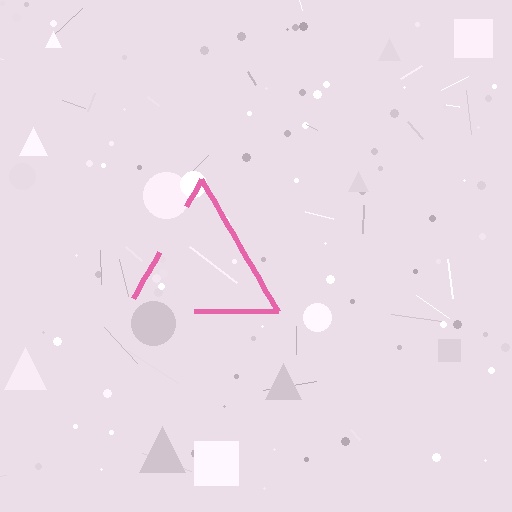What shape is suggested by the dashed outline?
The dashed outline suggests a triangle.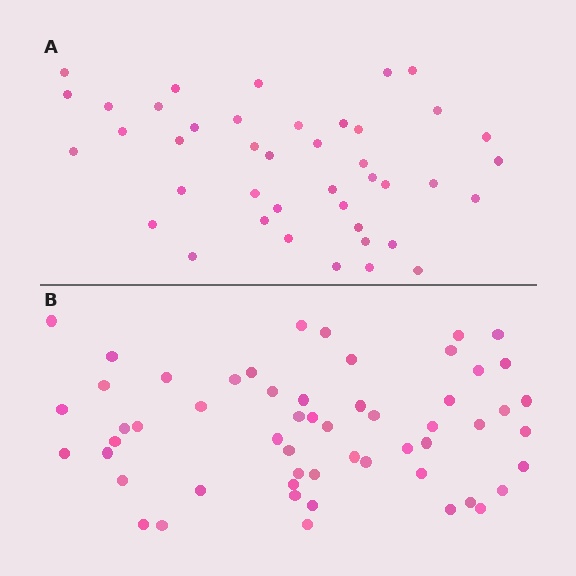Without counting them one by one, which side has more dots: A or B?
Region B (the bottom region) has more dots.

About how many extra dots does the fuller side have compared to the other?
Region B has approximately 15 more dots than region A.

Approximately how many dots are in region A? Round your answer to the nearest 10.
About 40 dots. (The exact count is 42, which rounds to 40.)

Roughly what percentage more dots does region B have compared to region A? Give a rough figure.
About 35% more.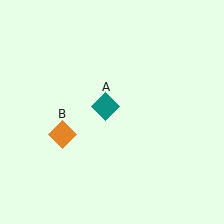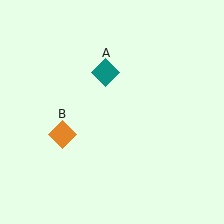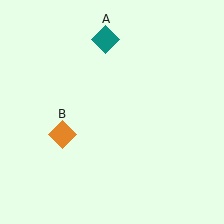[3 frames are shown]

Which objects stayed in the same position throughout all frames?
Orange diamond (object B) remained stationary.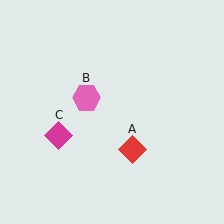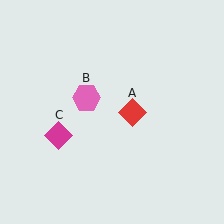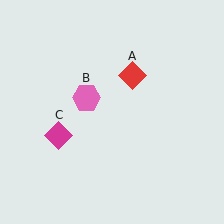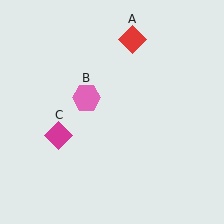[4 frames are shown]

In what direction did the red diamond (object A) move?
The red diamond (object A) moved up.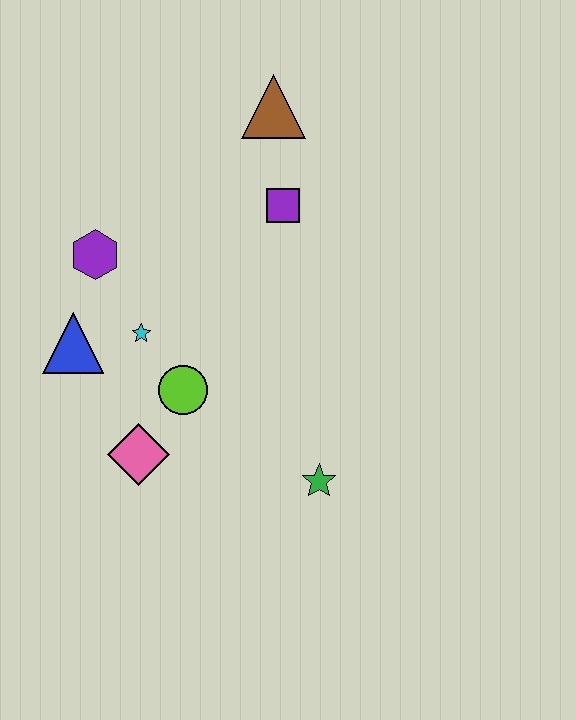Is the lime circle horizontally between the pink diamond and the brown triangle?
Yes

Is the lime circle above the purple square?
No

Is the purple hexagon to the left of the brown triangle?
Yes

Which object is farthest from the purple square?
The pink diamond is farthest from the purple square.